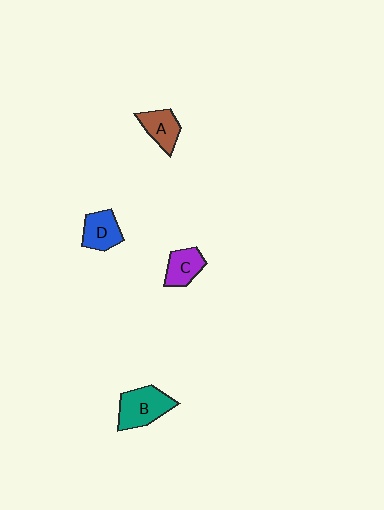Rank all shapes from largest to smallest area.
From largest to smallest: B (teal), D (blue), A (brown), C (purple).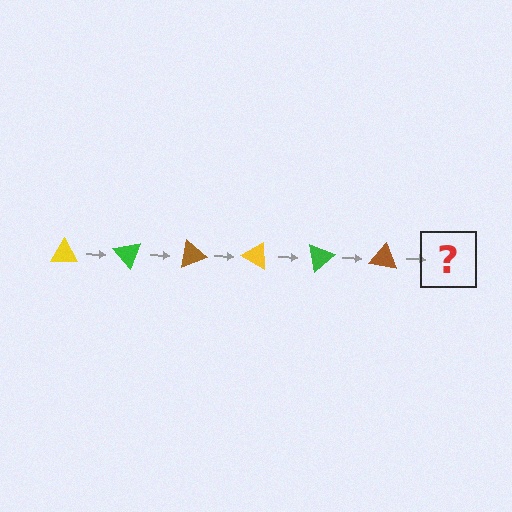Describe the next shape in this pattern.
It should be a yellow triangle, rotated 300 degrees from the start.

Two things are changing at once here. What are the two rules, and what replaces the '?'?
The two rules are that it rotates 50 degrees each step and the color cycles through yellow, green, and brown. The '?' should be a yellow triangle, rotated 300 degrees from the start.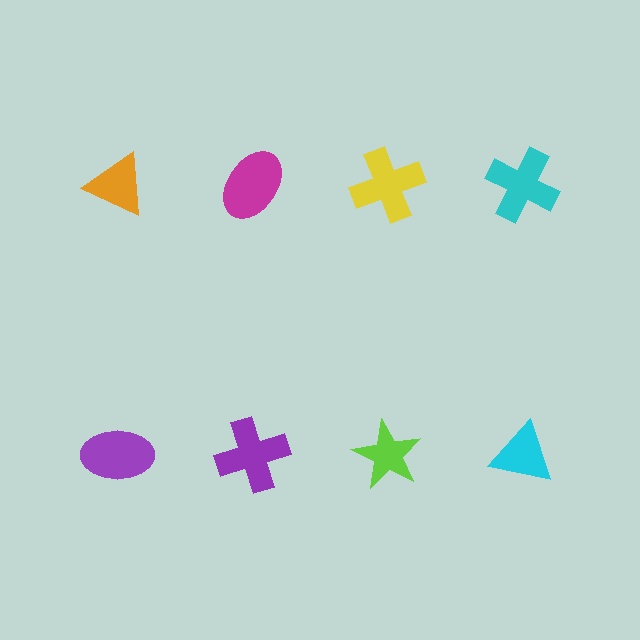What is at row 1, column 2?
A magenta ellipse.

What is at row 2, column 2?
A purple cross.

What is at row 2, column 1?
A purple ellipse.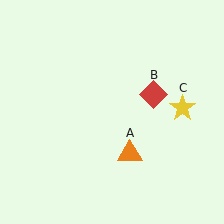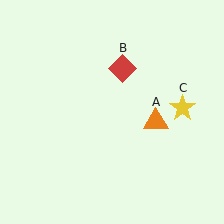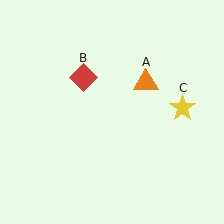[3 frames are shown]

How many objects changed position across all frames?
2 objects changed position: orange triangle (object A), red diamond (object B).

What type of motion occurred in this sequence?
The orange triangle (object A), red diamond (object B) rotated counterclockwise around the center of the scene.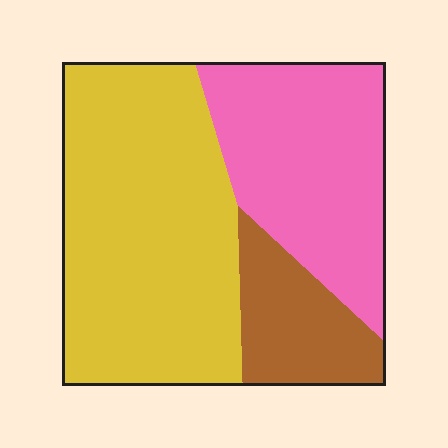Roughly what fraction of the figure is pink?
Pink takes up about one third (1/3) of the figure.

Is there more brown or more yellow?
Yellow.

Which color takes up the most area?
Yellow, at roughly 50%.